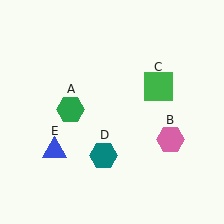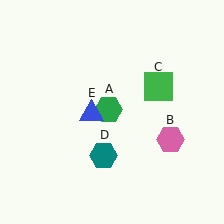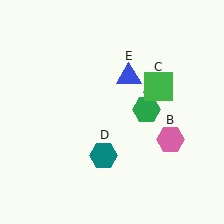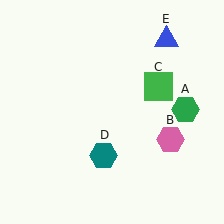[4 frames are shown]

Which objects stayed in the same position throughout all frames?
Pink hexagon (object B) and green square (object C) and teal hexagon (object D) remained stationary.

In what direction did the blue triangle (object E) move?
The blue triangle (object E) moved up and to the right.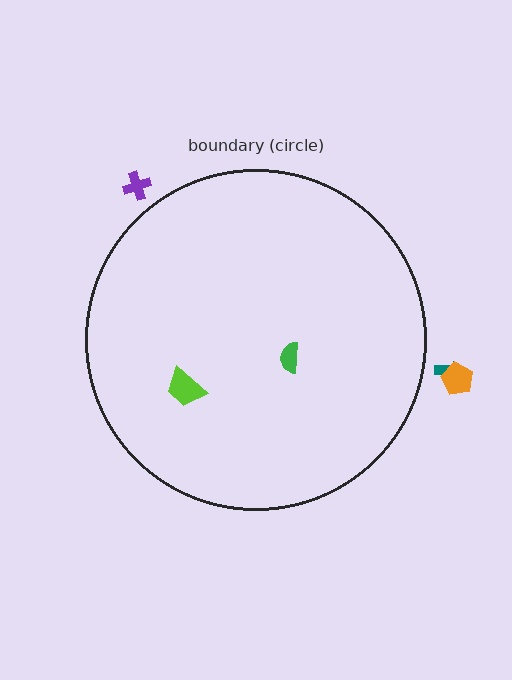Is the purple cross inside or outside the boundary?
Outside.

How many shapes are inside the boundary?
2 inside, 3 outside.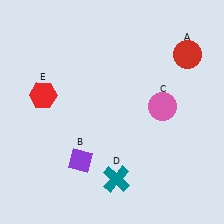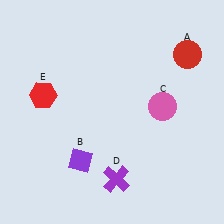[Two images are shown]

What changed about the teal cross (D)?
In Image 1, D is teal. In Image 2, it changed to purple.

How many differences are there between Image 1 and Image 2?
There is 1 difference between the two images.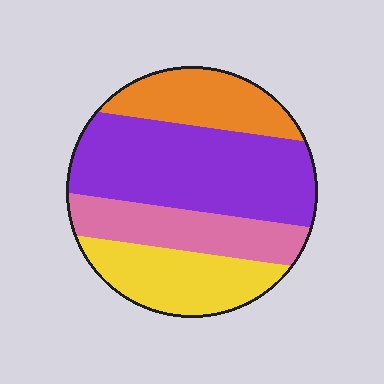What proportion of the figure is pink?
Pink covers 20% of the figure.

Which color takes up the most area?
Purple, at roughly 40%.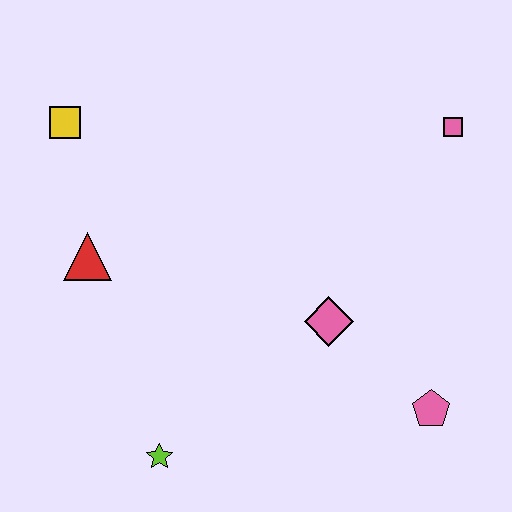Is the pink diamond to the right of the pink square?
No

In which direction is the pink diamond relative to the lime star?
The pink diamond is to the right of the lime star.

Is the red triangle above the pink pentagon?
Yes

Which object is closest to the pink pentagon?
The pink diamond is closest to the pink pentagon.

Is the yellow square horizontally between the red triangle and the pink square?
No